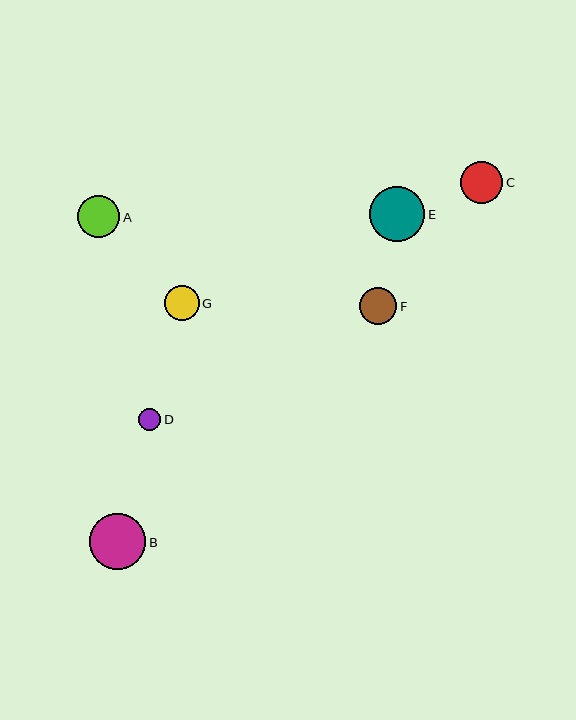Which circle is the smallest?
Circle D is the smallest with a size of approximately 22 pixels.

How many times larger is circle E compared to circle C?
Circle E is approximately 1.3 times the size of circle C.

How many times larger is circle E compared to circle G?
Circle E is approximately 1.6 times the size of circle G.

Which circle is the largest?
Circle B is the largest with a size of approximately 56 pixels.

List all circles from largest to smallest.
From largest to smallest: B, E, A, C, F, G, D.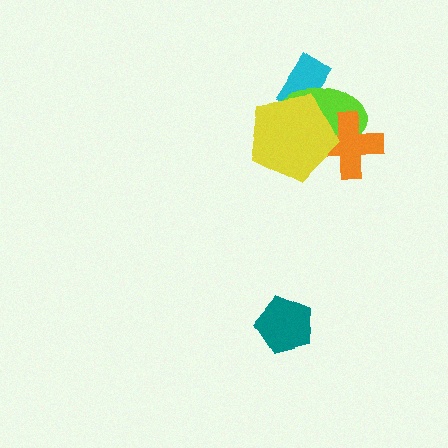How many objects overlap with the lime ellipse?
3 objects overlap with the lime ellipse.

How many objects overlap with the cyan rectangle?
2 objects overlap with the cyan rectangle.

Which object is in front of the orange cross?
The yellow pentagon is in front of the orange cross.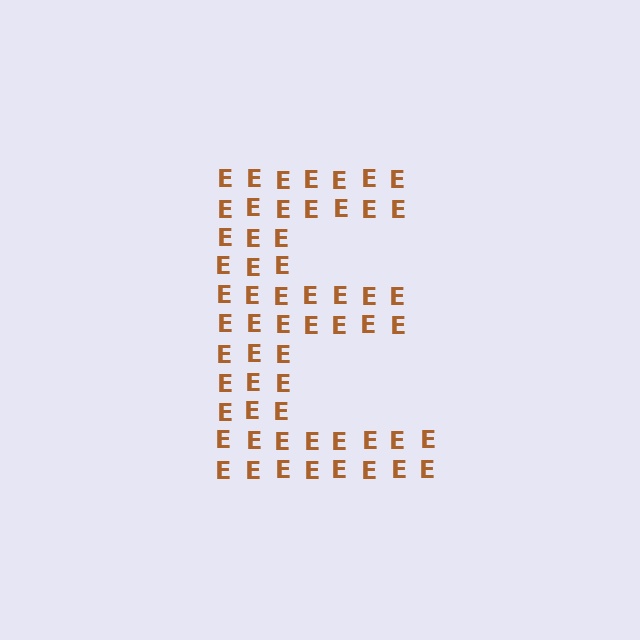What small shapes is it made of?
It is made of small letter E's.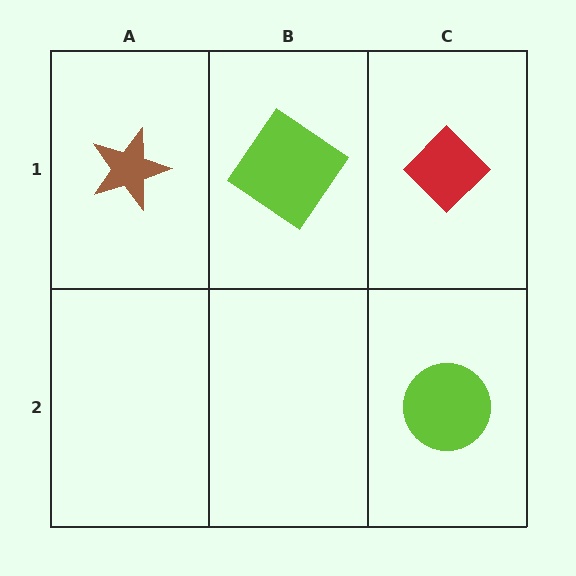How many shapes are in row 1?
3 shapes.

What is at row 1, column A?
A brown star.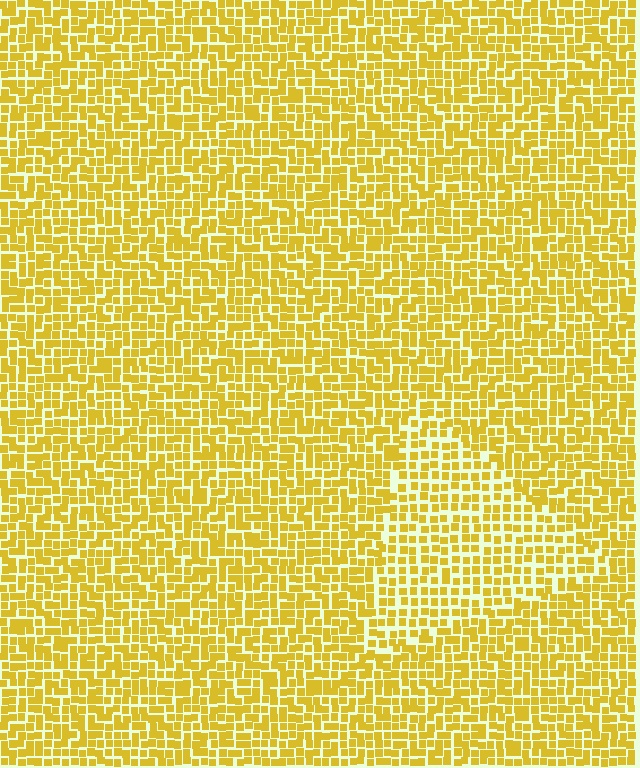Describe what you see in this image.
The image contains small yellow elements arranged at two different densities. A triangle-shaped region is visible where the elements are less densely packed than the surrounding area.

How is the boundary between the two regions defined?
The boundary is defined by a change in element density (approximately 1.4x ratio). All elements are the same color, size, and shape.